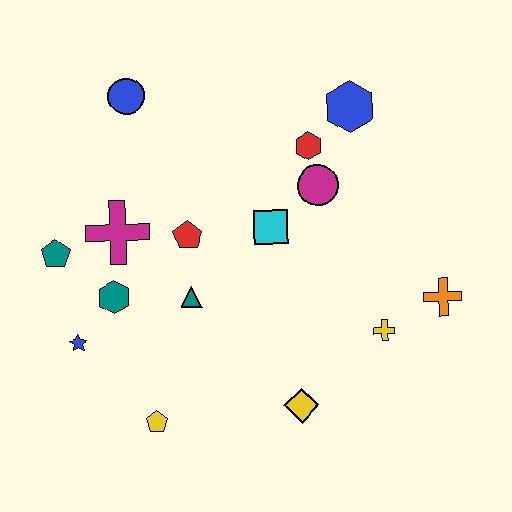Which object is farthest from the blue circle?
The orange cross is farthest from the blue circle.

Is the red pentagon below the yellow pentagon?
No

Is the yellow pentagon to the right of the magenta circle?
No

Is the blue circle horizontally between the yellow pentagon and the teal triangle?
No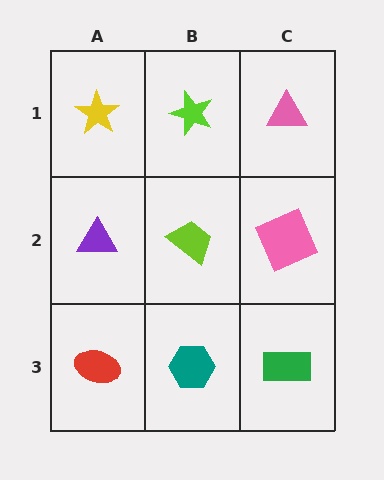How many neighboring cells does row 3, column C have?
2.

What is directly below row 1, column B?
A lime trapezoid.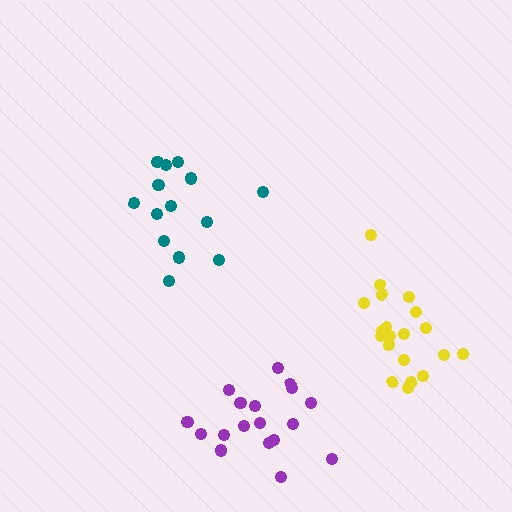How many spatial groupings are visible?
There are 3 spatial groupings.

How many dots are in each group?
Group 1: 18 dots, Group 2: 14 dots, Group 3: 20 dots (52 total).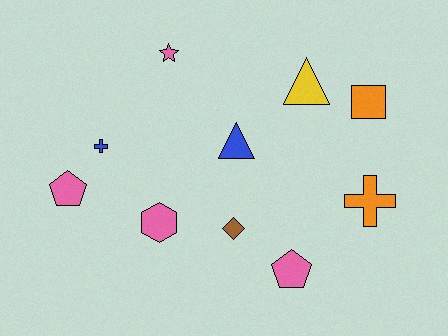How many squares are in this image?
There is 1 square.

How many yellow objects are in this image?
There is 1 yellow object.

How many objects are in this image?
There are 10 objects.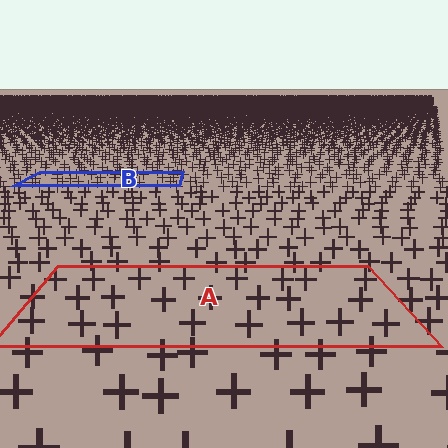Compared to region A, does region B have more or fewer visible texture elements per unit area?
Region B has more texture elements per unit area — they are packed more densely because it is farther away.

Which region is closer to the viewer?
Region A is closer. The texture elements there are larger and more spread out.